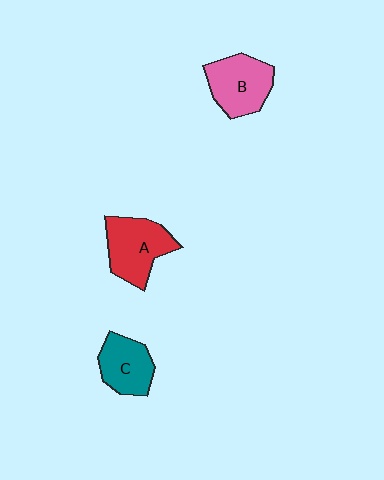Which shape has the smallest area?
Shape C (teal).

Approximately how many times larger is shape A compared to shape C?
Approximately 1.3 times.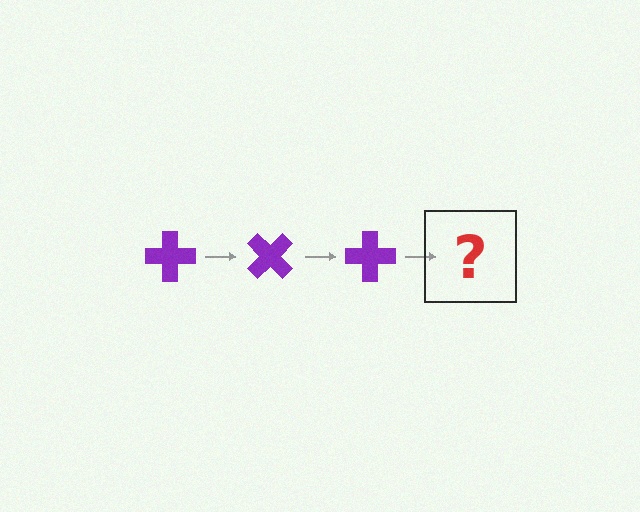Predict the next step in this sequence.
The next step is a purple cross rotated 135 degrees.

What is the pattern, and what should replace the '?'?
The pattern is that the cross rotates 45 degrees each step. The '?' should be a purple cross rotated 135 degrees.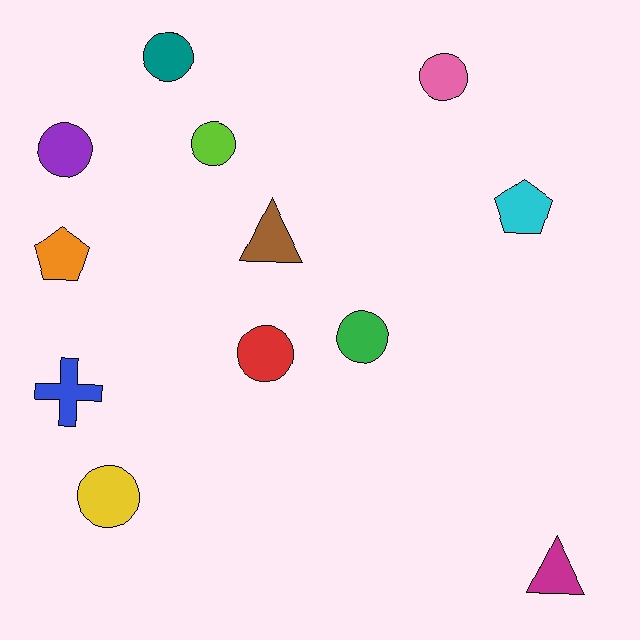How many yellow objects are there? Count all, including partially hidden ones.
There is 1 yellow object.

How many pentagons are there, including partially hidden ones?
There are 2 pentagons.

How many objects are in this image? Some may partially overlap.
There are 12 objects.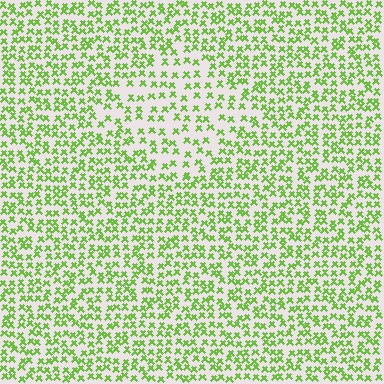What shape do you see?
I see a diamond.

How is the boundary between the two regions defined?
The boundary is defined by a change in element density (approximately 1.7x ratio). All elements are the same color, size, and shape.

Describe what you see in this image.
The image contains small lime elements arranged at two different densities. A diamond-shaped region is visible where the elements are less densely packed than the surrounding area.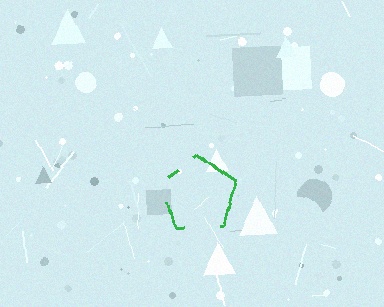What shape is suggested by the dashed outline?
The dashed outline suggests a pentagon.